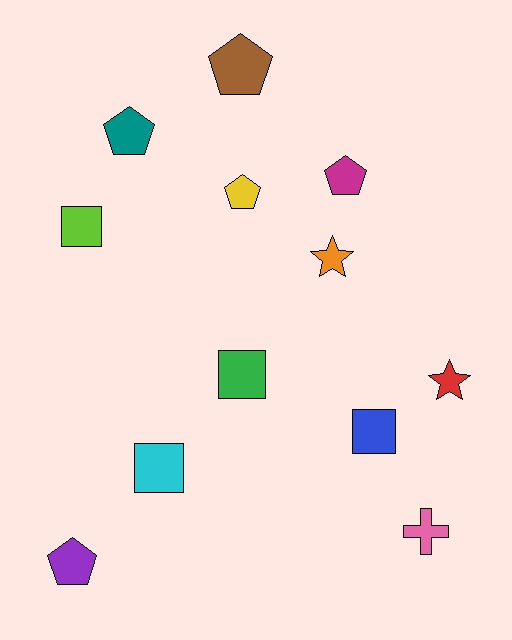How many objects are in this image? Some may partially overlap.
There are 12 objects.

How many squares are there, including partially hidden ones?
There are 4 squares.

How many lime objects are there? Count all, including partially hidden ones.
There is 1 lime object.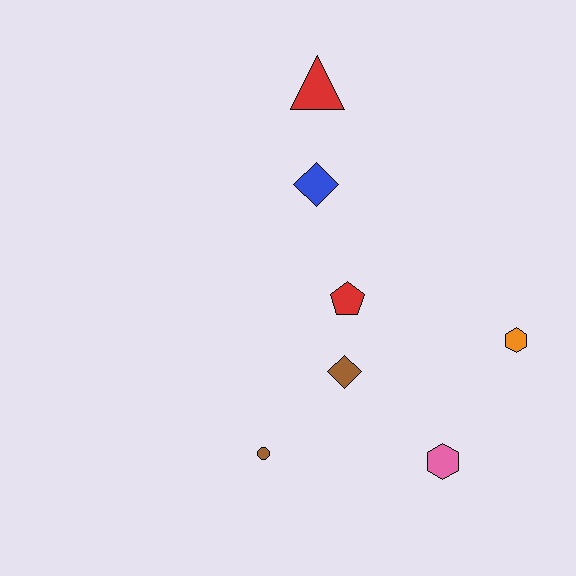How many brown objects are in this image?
There are 2 brown objects.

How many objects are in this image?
There are 7 objects.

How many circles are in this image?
There is 1 circle.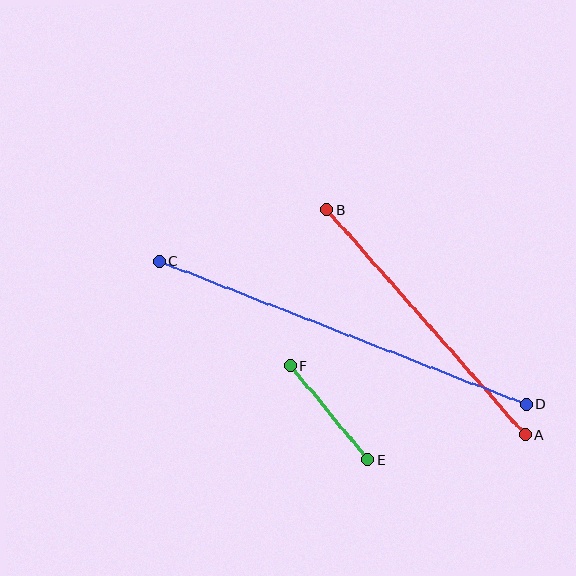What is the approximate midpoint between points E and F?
The midpoint is at approximately (329, 413) pixels.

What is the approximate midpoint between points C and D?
The midpoint is at approximately (343, 333) pixels.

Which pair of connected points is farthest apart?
Points C and D are farthest apart.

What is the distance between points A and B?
The distance is approximately 300 pixels.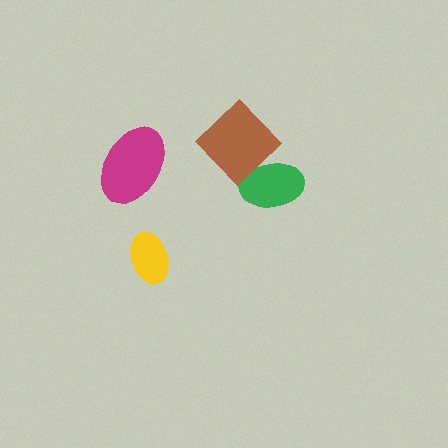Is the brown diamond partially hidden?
No, no other shape covers it.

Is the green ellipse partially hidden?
Yes, it is partially covered by another shape.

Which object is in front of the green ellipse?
The brown diamond is in front of the green ellipse.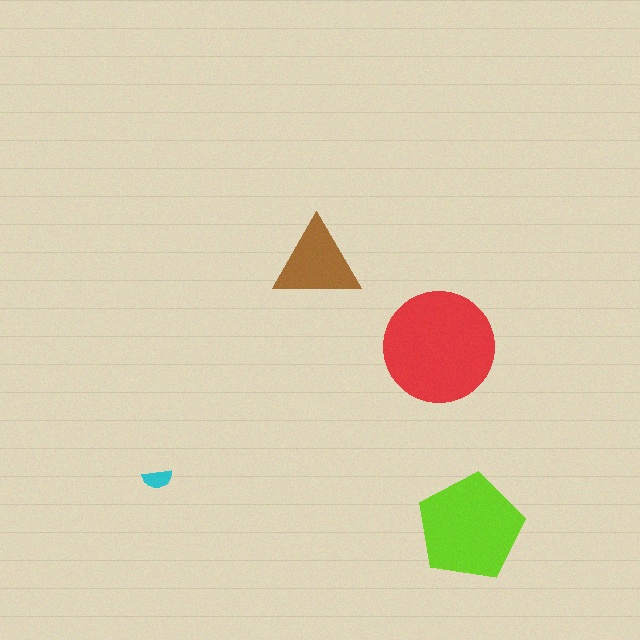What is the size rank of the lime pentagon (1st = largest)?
2nd.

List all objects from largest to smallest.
The red circle, the lime pentagon, the brown triangle, the cyan semicircle.